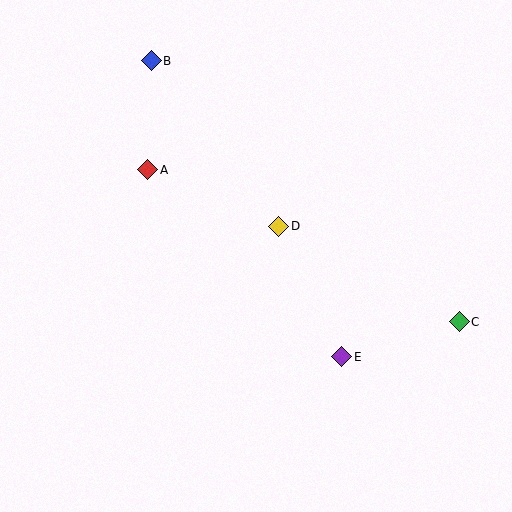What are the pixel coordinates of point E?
Point E is at (342, 357).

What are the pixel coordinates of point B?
Point B is at (151, 61).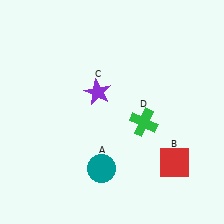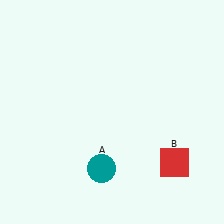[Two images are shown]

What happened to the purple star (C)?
The purple star (C) was removed in Image 2. It was in the top-left area of Image 1.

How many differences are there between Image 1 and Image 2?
There are 2 differences between the two images.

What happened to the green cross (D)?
The green cross (D) was removed in Image 2. It was in the bottom-right area of Image 1.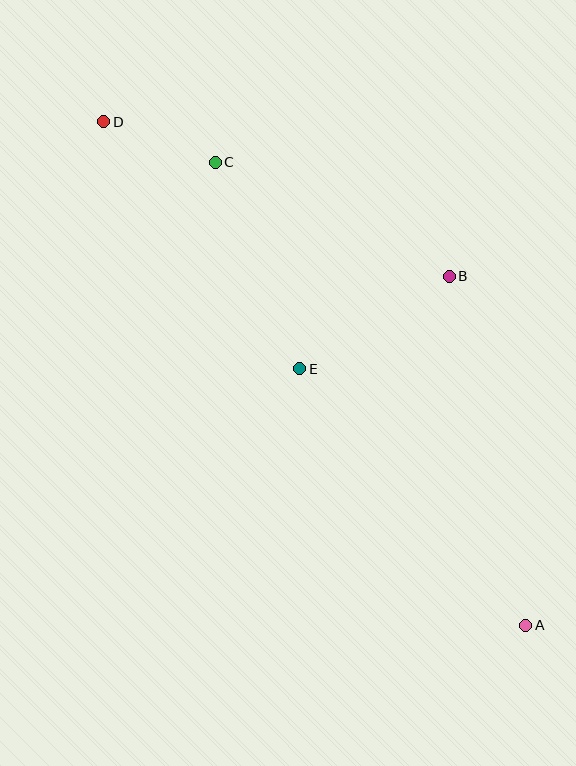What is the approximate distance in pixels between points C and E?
The distance between C and E is approximately 223 pixels.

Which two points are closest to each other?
Points C and D are closest to each other.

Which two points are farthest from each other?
Points A and D are farthest from each other.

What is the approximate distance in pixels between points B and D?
The distance between B and D is approximately 379 pixels.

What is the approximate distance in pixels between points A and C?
The distance between A and C is approximately 557 pixels.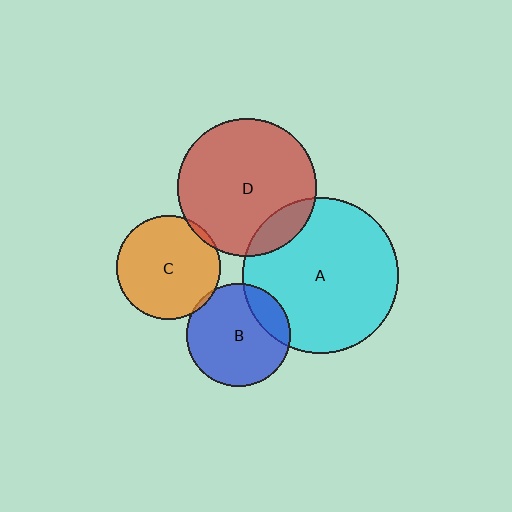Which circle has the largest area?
Circle A (cyan).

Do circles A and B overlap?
Yes.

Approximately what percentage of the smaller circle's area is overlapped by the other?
Approximately 20%.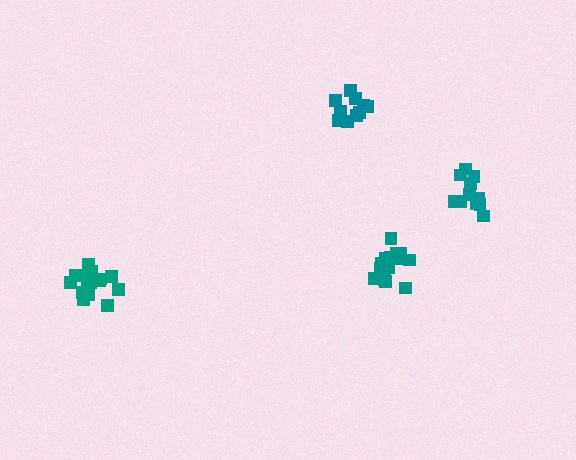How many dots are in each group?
Group 1: 11 dots, Group 2: 11 dots, Group 3: 16 dots, Group 4: 16 dots (54 total).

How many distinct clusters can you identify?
There are 4 distinct clusters.